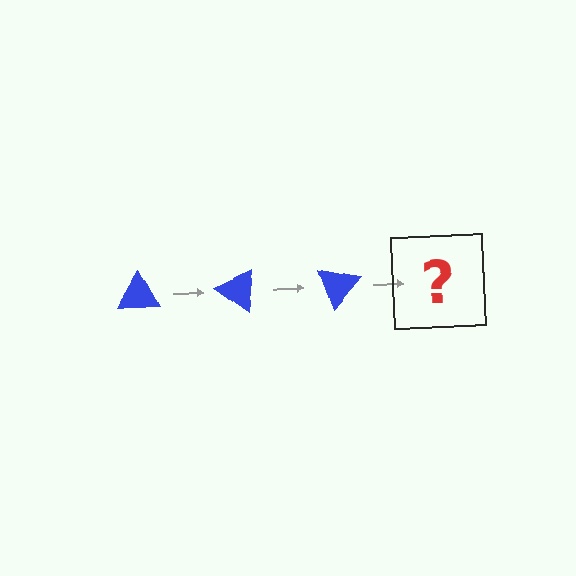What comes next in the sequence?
The next element should be a blue triangle rotated 105 degrees.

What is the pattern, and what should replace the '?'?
The pattern is that the triangle rotates 35 degrees each step. The '?' should be a blue triangle rotated 105 degrees.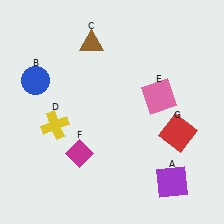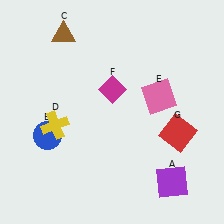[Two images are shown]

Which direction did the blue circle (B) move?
The blue circle (B) moved down.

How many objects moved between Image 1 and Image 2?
3 objects moved between the two images.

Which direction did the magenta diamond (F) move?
The magenta diamond (F) moved up.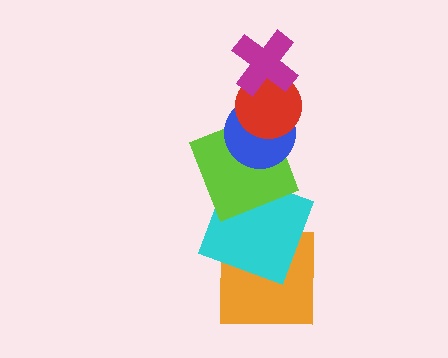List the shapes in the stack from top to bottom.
From top to bottom: the magenta cross, the red circle, the blue circle, the lime square, the cyan square, the orange square.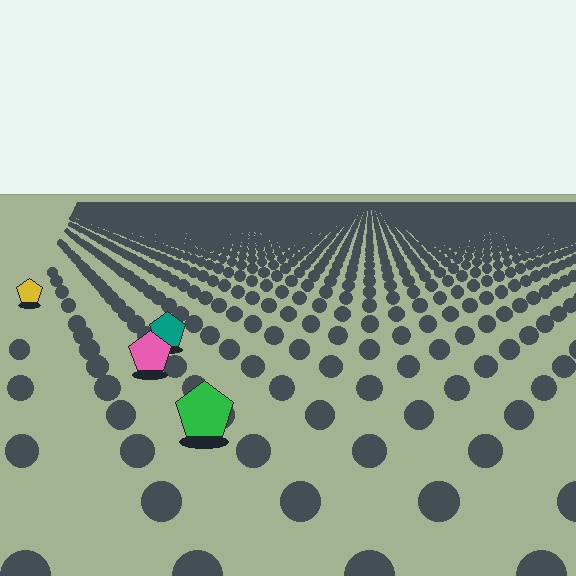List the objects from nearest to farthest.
From nearest to farthest: the green pentagon, the pink pentagon, the teal pentagon, the yellow pentagon.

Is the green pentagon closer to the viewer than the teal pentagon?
Yes. The green pentagon is closer — you can tell from the texture gradient: the ground texture is coarser near it.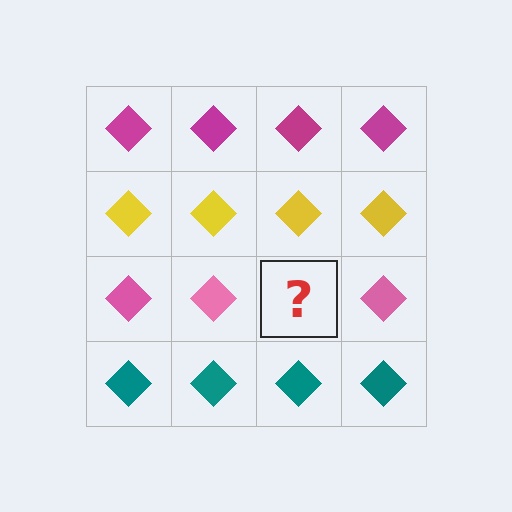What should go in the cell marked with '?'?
The missing cell should contain a pink diamond.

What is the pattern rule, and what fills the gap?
The rule is that each row has a consistent color. The gap should be filled with a pink diamond.